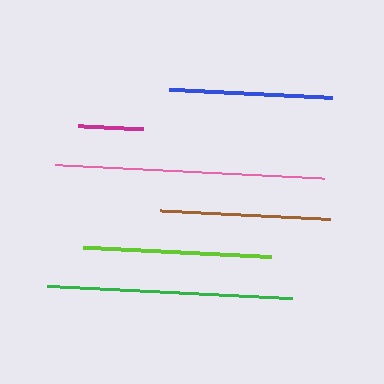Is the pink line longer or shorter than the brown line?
The pink line is longer than the brown line.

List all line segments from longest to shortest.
From longest to shortest: pink, green, lime, brown, blue, magenta.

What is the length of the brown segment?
The brown segment is approximately 170 pixels long.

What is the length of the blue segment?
The blue segment is approximately 163 pixels long.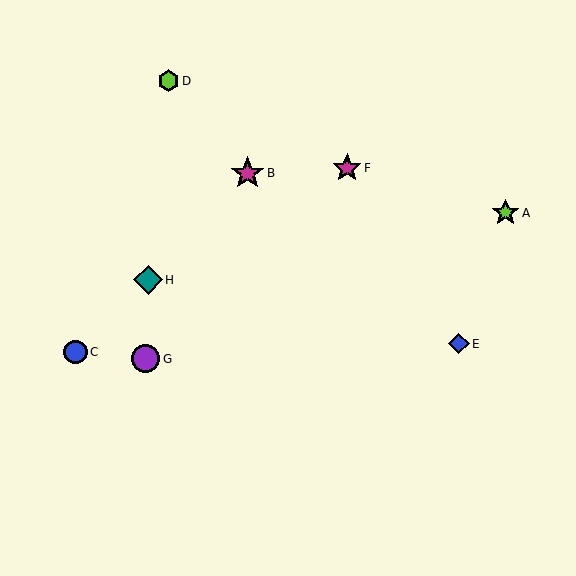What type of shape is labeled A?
Shape A is a lime star.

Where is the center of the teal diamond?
The center of the teal diamond is at (148, 280).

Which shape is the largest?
The magenta star (labeled B) is the largest.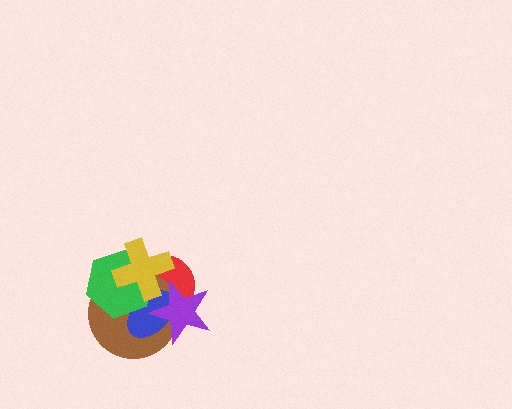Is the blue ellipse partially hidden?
Yes, it is partially covered by another shape.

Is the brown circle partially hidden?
Yes, it is partially covered by another shape.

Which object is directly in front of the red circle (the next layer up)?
The brown circle is directly in front of the red circle.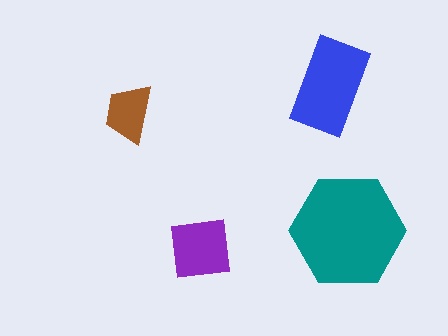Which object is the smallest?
The brown trapezoid.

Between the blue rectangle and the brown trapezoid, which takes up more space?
The blue rectangle.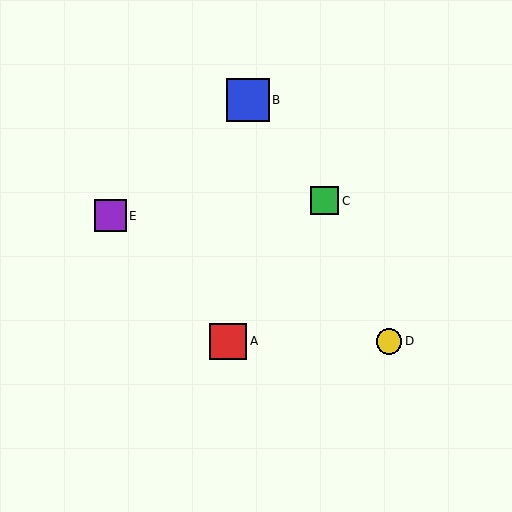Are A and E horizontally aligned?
No, A is at y≈341 and E is at y≈216.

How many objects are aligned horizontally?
2 objects (A, D) are aligned horizontally.